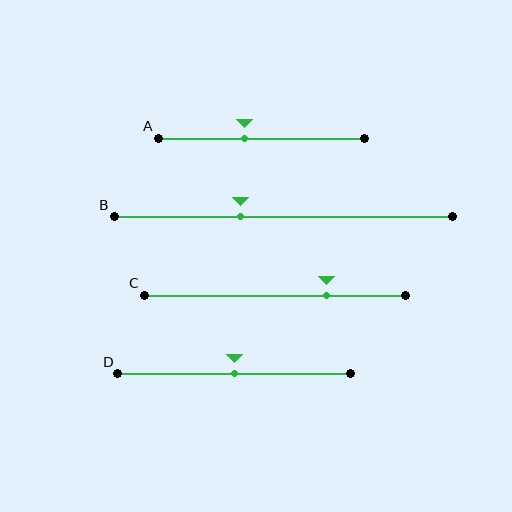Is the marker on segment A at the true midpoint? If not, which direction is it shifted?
No, the marker on segment A is shifted to the left by about 8% of the segment length.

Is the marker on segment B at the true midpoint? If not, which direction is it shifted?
No, the marker on segment B is shifted to the left by about 13% of the segment length.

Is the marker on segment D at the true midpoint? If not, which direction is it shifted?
Yes, the marker on segment D is at the true midpoint.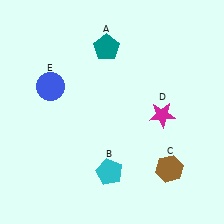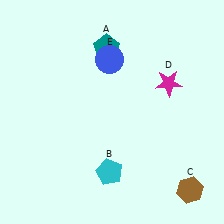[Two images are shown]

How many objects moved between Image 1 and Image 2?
3 objects moved between the two images.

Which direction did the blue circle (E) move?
The blue circle (E) moved right.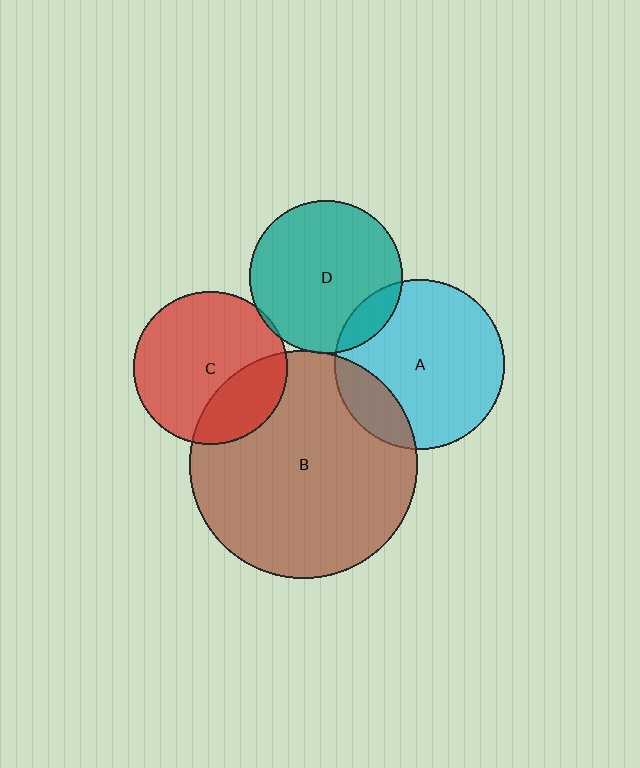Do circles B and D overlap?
Yes.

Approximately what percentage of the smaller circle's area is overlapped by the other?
Approximately 5%.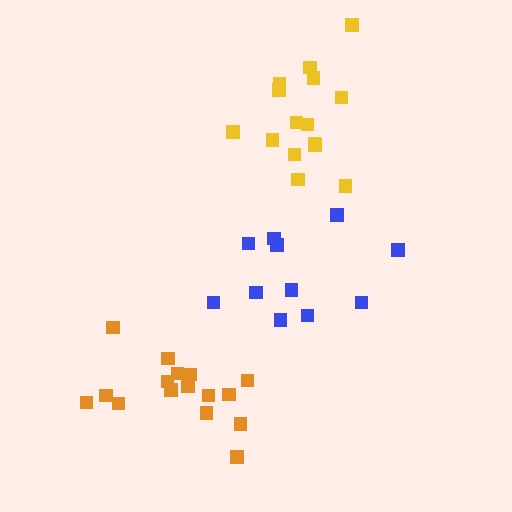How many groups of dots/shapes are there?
There are 3 groups.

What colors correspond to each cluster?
The clusters are colored: blue, orange, yellow.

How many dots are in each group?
Group 1: 11 dots, Group 2: 16 dots, Group 3: 15 dots (42 total).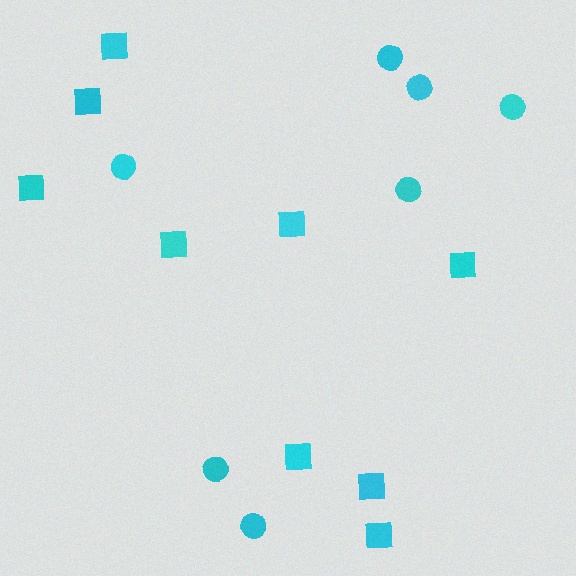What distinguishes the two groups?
There are 2 groups: one group of squares (9) and one group of circles (7).